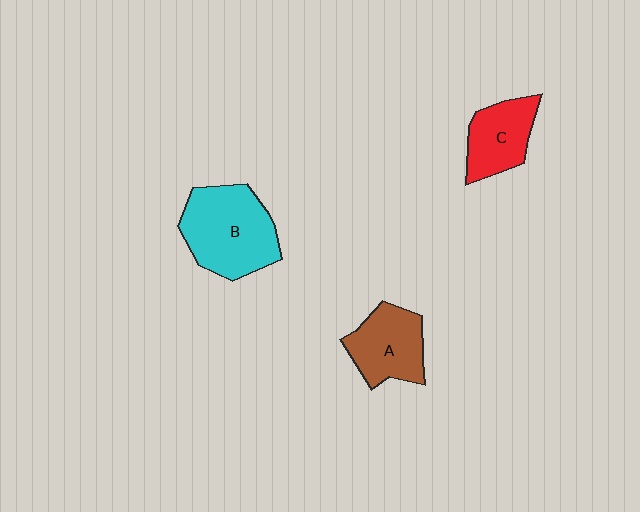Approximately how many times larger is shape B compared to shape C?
Approximately 1.6 times.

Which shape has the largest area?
Shape B (cyan).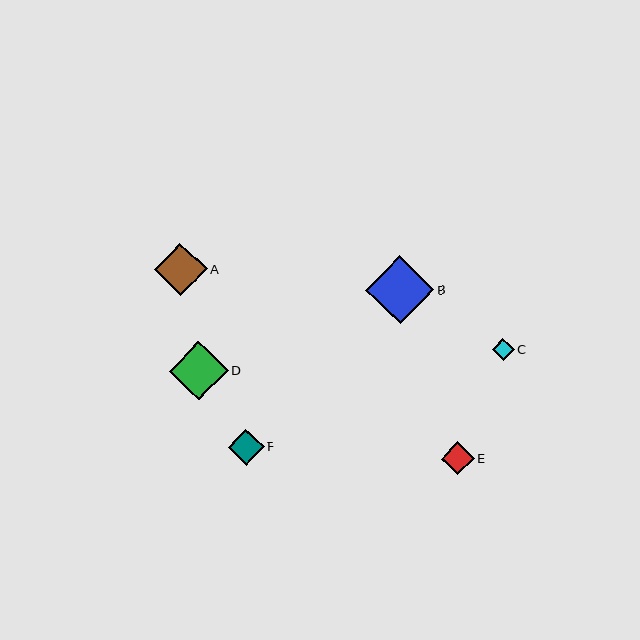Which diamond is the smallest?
Diamond C is the smallest with a size of approximately 22 pixels.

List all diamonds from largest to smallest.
From largest to smallest: B, D, A, F, E, C.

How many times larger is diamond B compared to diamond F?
Diamond B is approximately 1.9 times the size of diamond F.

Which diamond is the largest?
Diamond B is the largest with a size of approximately 68 pixels.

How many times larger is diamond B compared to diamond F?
Diamond B is approximately 1.9 times the size of diamond F.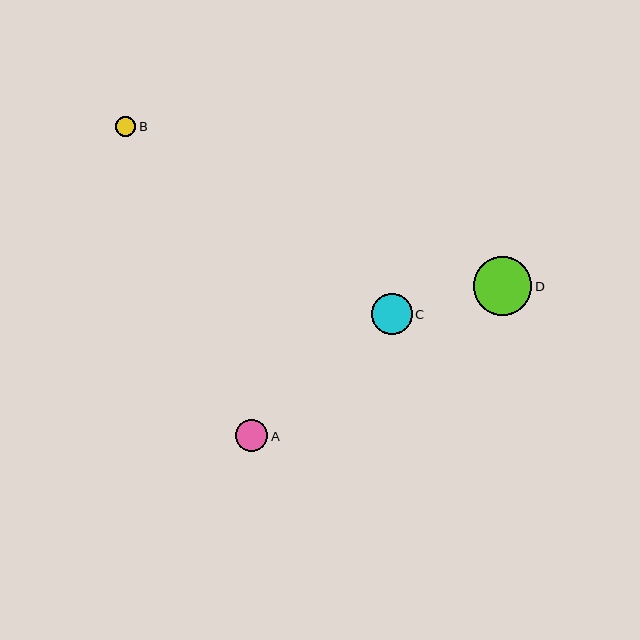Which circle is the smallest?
Circle B is the smallest with a size of approximately 21 pixels.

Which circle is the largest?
Circle D is the largest with a size of approximately 58 pixels.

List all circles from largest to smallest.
From largest to smallest: D, C, A, B.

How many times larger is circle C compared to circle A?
Circle C is approximately 1.3 times the size of circle A.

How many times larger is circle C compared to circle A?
Circle C is approximately 1.3 times the size of circle A.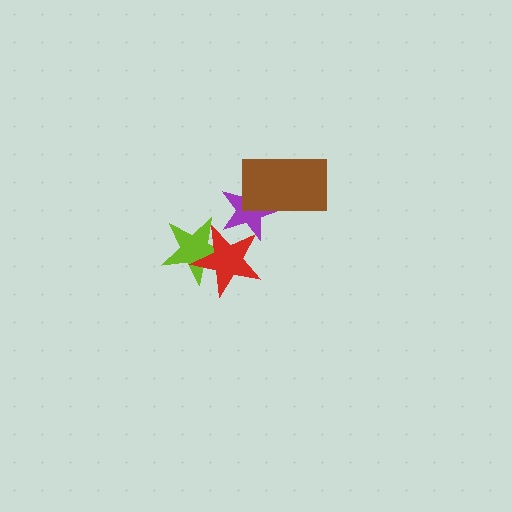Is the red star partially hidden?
No, no other shape covers it.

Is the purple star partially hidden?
Yes, it is partially covered by another shape.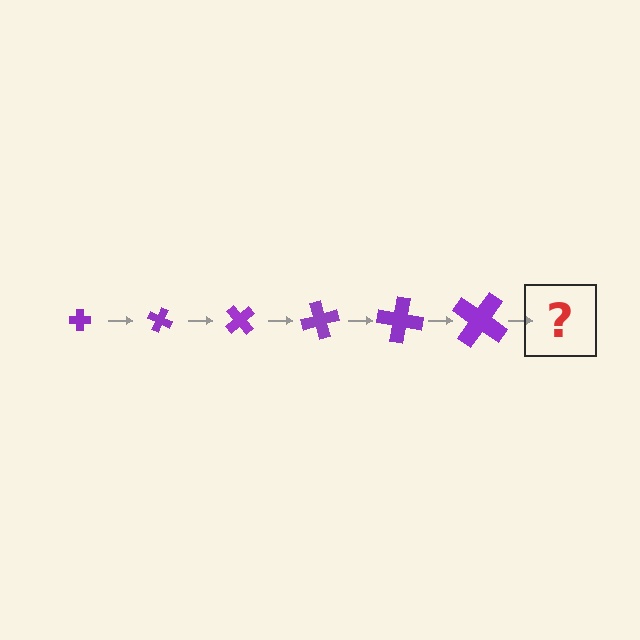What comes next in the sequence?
The next element should be a cross, larger than the previous one and rotated 150 degrees from the start.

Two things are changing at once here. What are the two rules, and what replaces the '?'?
The two rules are that the cross grows larger each step and it rotates 25 degrees each step. The '?' should be a cross, larger than the previous one and rotated 150 degrees from the start.